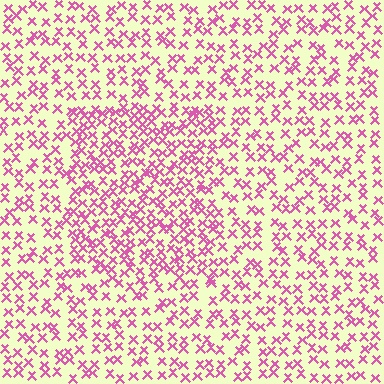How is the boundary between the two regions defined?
The boundary is defined by a change in element density (approximately 1.7x ratio). All elements are the same color, size, and shape.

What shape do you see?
I see a rectangle.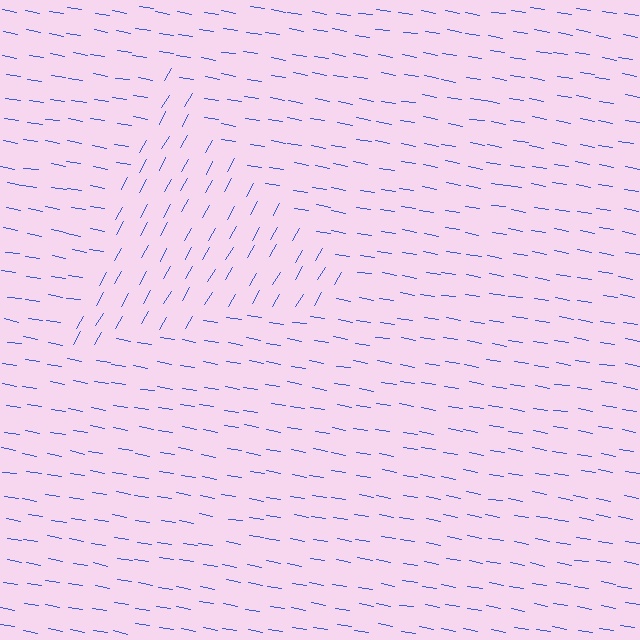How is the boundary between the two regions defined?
The boundary is defined purely by a change in line orientation (approximately 70 degrees difference). All lines are the same color and thickness.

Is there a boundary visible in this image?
Yes, there is a texture boundary formed by a change in line orientation.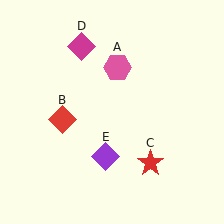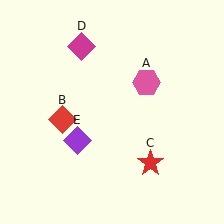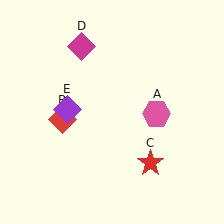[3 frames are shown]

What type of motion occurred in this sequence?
The pink hexagon (object A), purple diamond (object E) rotated clockwise around the center of the scene.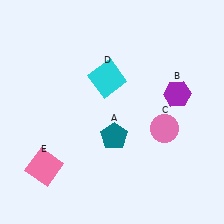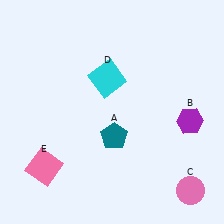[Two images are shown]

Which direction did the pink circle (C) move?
The pink circle (C) moved down.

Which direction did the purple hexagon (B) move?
The purple hexagon (B) moved down.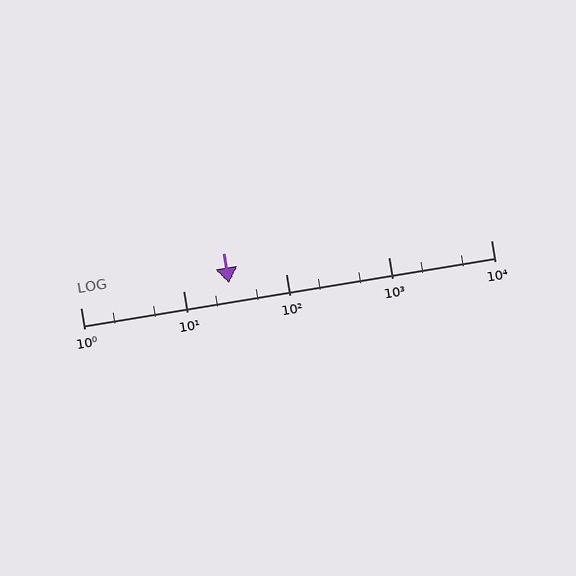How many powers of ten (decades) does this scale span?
The scale spans 4 decades, from 1 to 10000.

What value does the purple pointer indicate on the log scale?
The pointer indicates approximately 28.